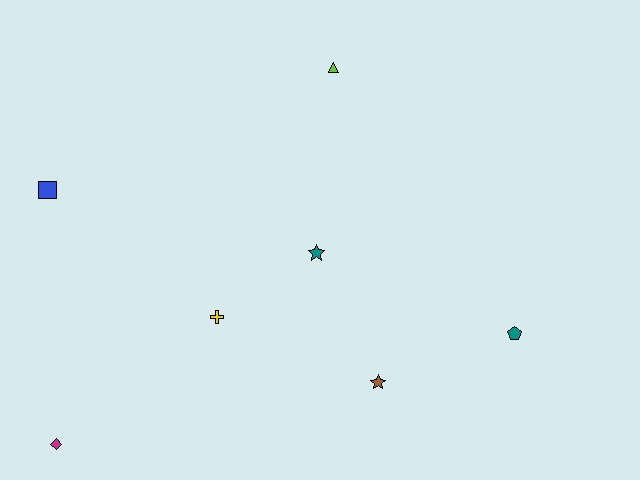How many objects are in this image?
There are 7 objects.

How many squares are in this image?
There is 1 square.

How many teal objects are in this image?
There are 2 teal objects.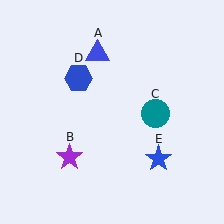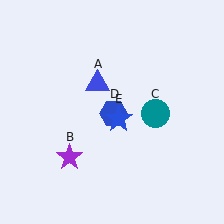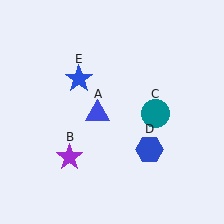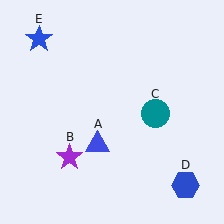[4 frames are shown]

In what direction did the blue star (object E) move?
The blue star (object E) moved up and to the left.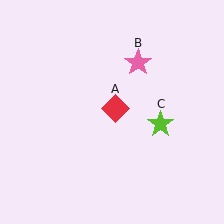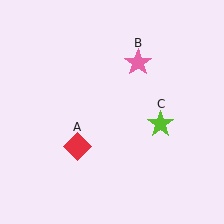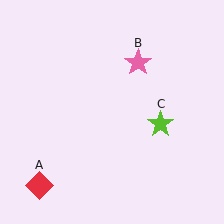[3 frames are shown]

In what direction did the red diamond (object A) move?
The red diamond (object A) moved down and to the left.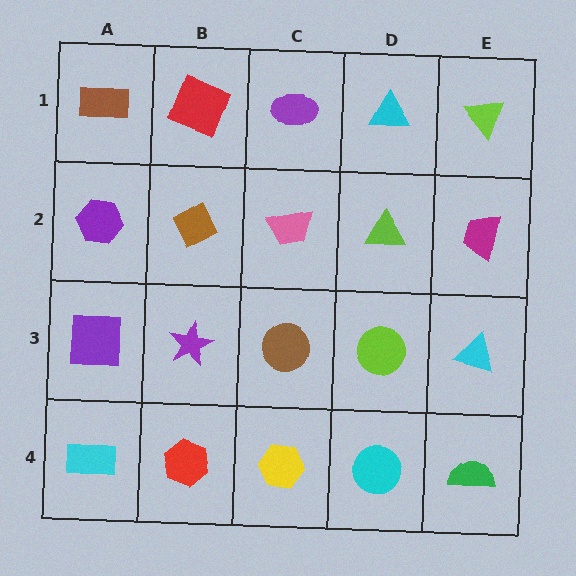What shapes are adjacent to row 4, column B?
A purple star (row 3, column B), a cyan rectangle (row 4, column A), a yellow hexagon (row 4, column C).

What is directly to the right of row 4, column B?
A yellow hexagon.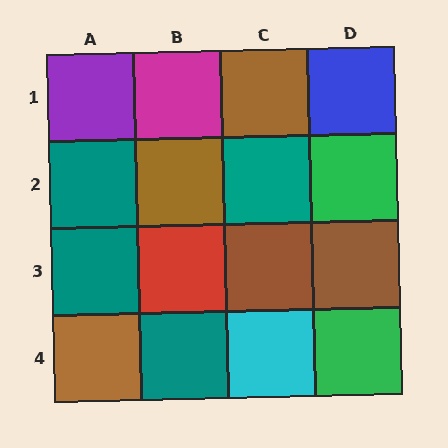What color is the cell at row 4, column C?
Cyan.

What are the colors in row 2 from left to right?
Teal, brown, teal, green.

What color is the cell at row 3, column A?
Teal.